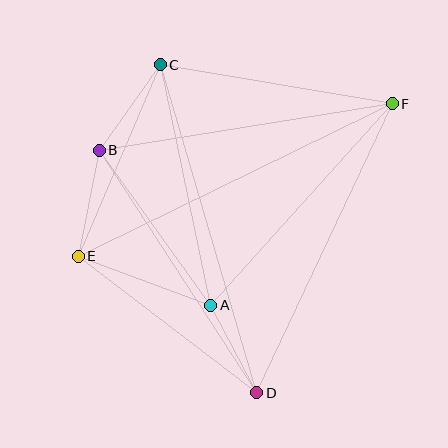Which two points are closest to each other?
Points A and D are closest to each other.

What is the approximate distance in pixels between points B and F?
The distance between B and F is approximately 297 pixels.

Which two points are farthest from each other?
Points E and F are farthest from each other.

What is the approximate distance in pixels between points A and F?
The distance between A and F is approximately 272 pixels.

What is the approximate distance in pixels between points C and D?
The distance between C and D is approximately 342 pixels.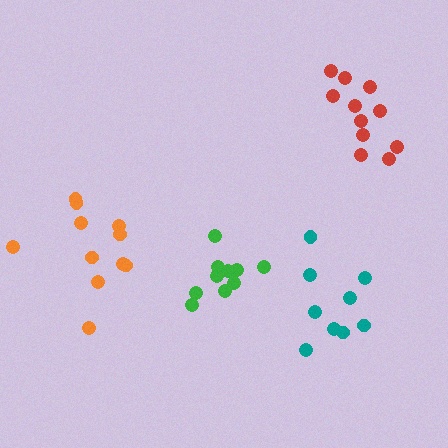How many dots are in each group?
Group 1: 11 dots, Group 2: 10 dots, Group 3: 9 dots, Group 4: 11 dots (41 total).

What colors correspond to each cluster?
The clusters are colored: red, green, teal, orange.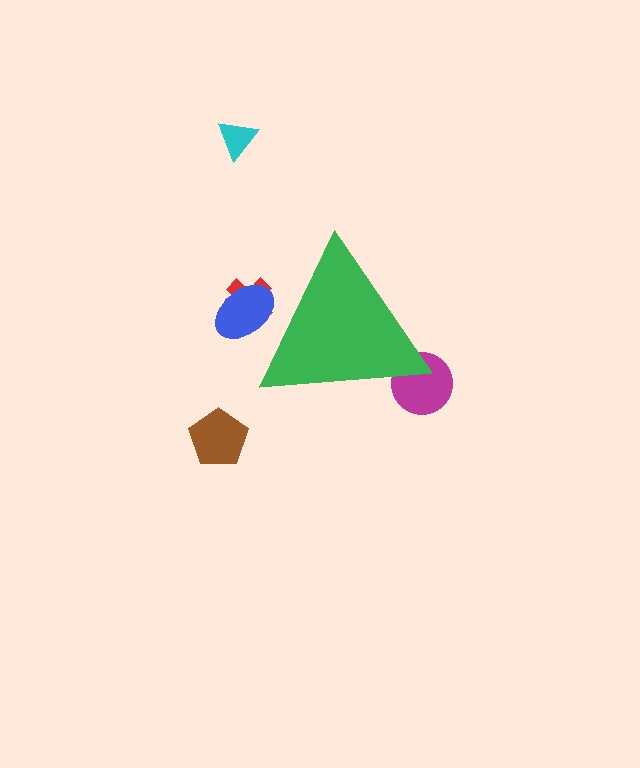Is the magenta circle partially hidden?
Yes, the magenta circle is partially hidden behind the green triangle.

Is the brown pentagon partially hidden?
No, the brown pentagon is fully visible.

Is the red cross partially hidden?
Yes, the red cross is partially hidden behind the green triangle.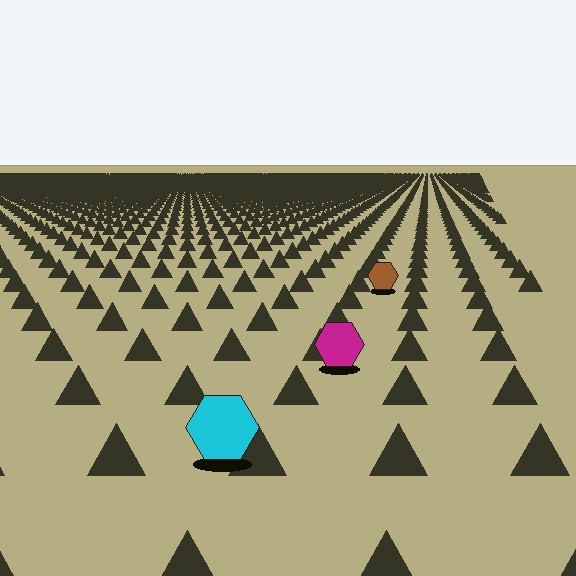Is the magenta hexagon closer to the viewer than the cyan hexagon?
No. The cyan hexagon is closer — you can tell from the texture gradient: the ground texture is coarser near it.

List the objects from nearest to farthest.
From nearest to farthest: the cyan hexagon, the magenta hexagon, the brown hexagon.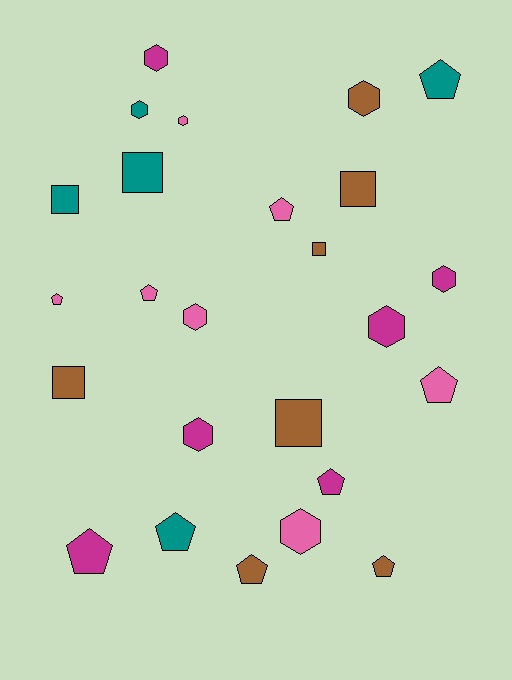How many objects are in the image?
There are 25 objects.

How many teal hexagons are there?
There is 1 teal hexagon.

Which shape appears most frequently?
Pentagon, with 10 objects.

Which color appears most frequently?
Brown, with 7 objects.